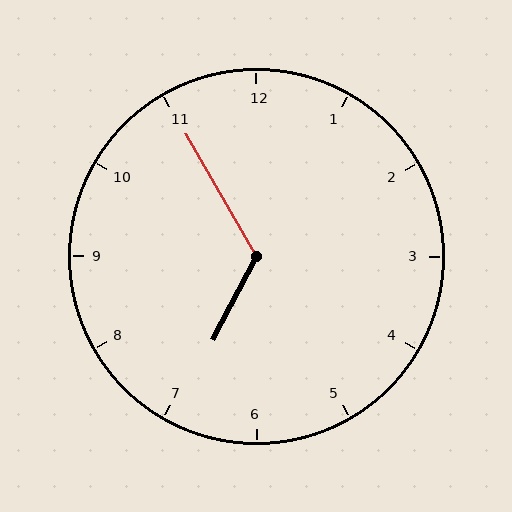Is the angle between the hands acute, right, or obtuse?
It is obtuse.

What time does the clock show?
6:55.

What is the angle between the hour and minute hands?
Approximately 122 degrees.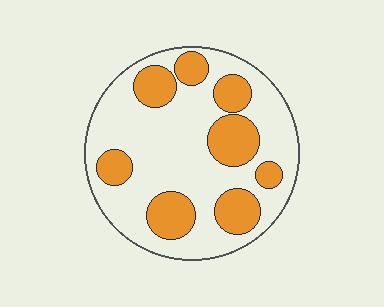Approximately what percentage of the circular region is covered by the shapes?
Approximately 30%.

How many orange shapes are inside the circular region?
8.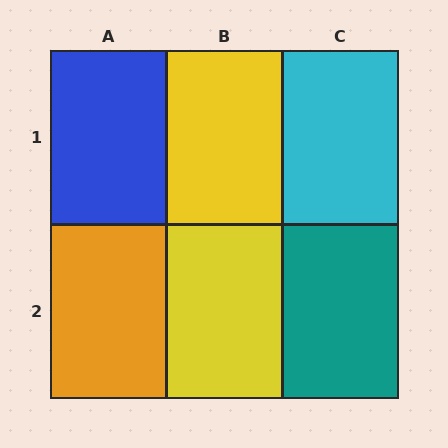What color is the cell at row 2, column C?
Teal.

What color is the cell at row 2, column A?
Orange.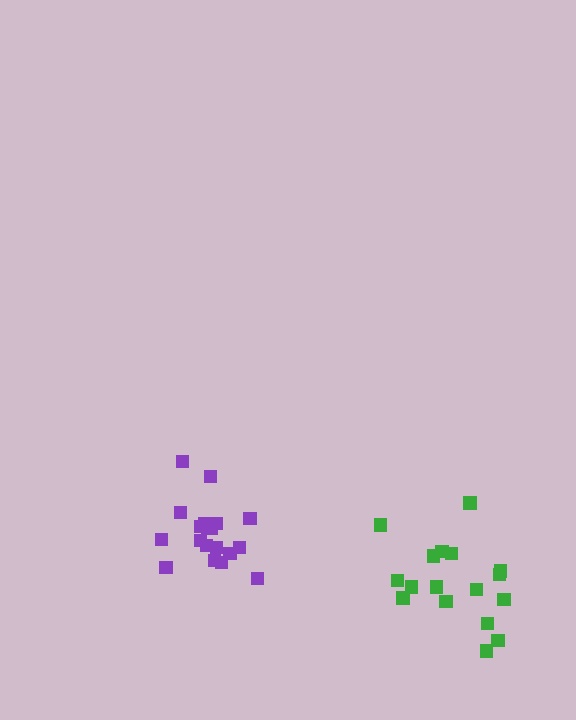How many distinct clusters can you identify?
There are 2 distinct clusters.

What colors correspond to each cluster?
The clusters are colored: purple, green.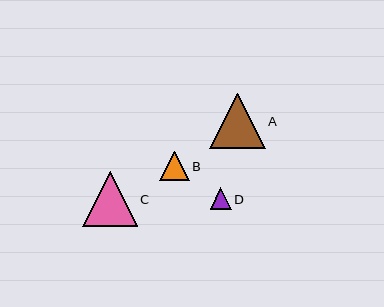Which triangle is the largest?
Triangle A is the largest with a size of approximately 55 pixels.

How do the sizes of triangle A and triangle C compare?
Triangle A and triangle C are approximately the same size.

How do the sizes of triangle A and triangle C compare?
Triangle A and triangle C are approximately the same size.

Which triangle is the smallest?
Triangle D is the smallest with a size of approximately 21 pixels.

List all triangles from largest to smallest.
From largest to smallest: A, C, B, D.